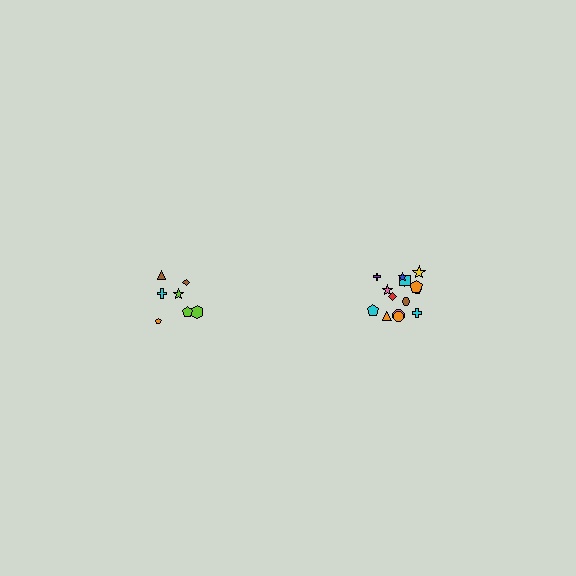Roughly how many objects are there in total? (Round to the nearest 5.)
Roughly 20 objects in total.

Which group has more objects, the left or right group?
The right group.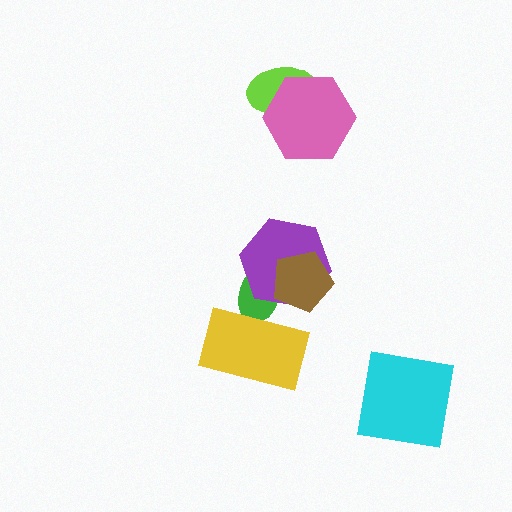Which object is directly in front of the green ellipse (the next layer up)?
The purple hexagon is directly in front of the green ellipse.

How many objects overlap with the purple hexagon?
2 objects overlap with the purple hexagon.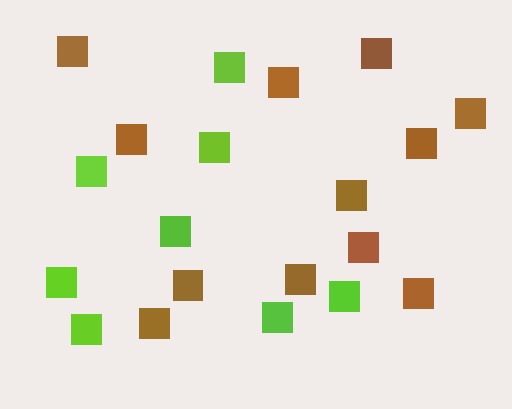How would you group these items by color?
There are 2 groups: one group of brown squares (12) and one group of lime squares (8).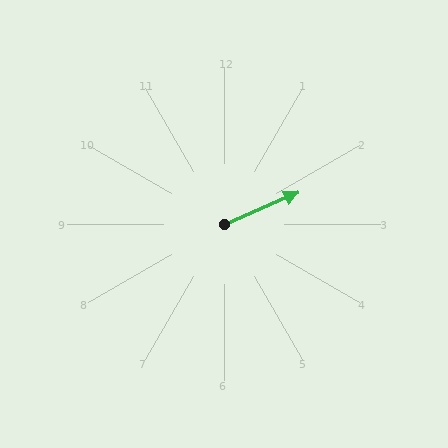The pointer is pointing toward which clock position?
Roughly 2 o'clock.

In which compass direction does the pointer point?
Northeast.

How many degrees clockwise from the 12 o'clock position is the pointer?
Approximately 66 degrees.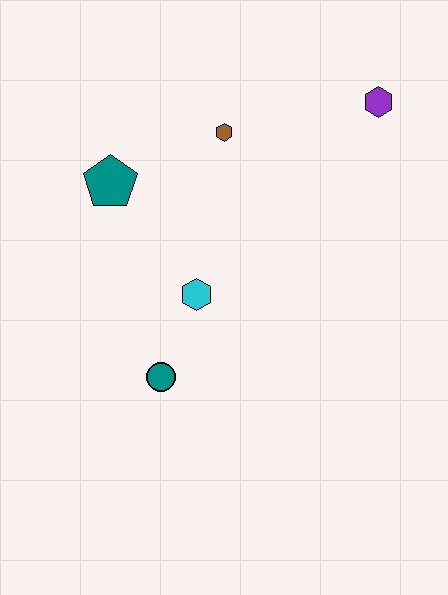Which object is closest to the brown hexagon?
The teal pentagon is closest to the brown hexagon.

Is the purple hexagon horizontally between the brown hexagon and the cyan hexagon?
No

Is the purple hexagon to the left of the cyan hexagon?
No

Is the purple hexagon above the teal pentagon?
Yes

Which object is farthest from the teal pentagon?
The purple hexagon is farthest from the teal pentagon.